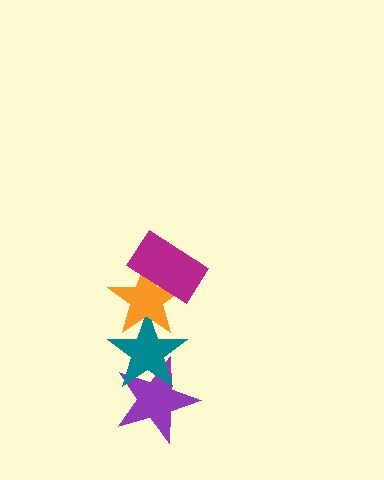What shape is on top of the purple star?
The teal star is on top of the purple star.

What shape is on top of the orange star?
The magenta rectangle is on top of the orange star.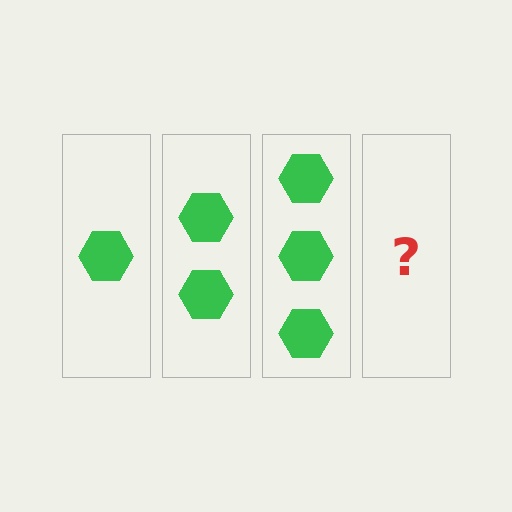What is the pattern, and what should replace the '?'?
The pattern is that each step adds one more hexagon. The '?' should be 4 hexagons.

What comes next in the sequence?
The next element should be 4 hexagons.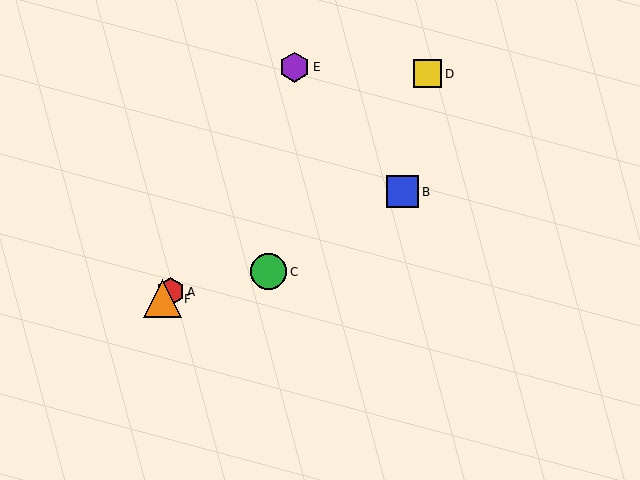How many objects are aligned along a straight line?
3 objects (A, D, F) are aligned along a straight line.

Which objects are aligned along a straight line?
Objects A, D, F are aligned along a straight line.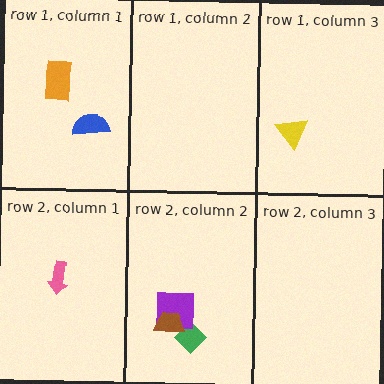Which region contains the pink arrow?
The row 2, column 1 region.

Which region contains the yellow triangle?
The row 1, column 3 region.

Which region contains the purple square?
The row 2, column 2 region.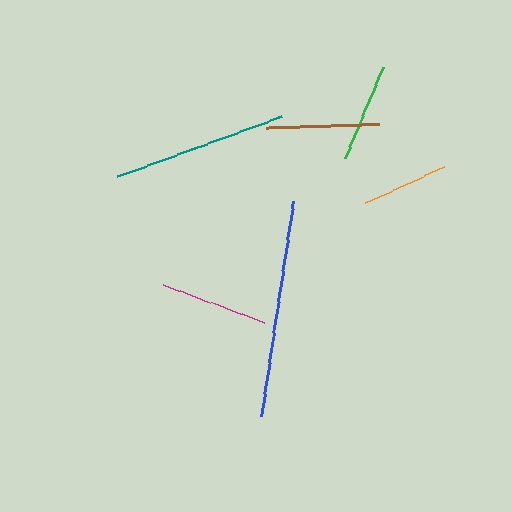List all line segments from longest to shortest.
From longest to shortest: blue, teal, brown, magenta, green, orange.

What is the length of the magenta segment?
The magenta segment is approximately 107 pixels long.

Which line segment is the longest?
The blue line is the longest at approximately 218 pixels.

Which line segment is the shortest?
The orange line is the shortest at approximately 88 pixels.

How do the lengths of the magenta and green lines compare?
The magenta and green lines are approximately the same length.